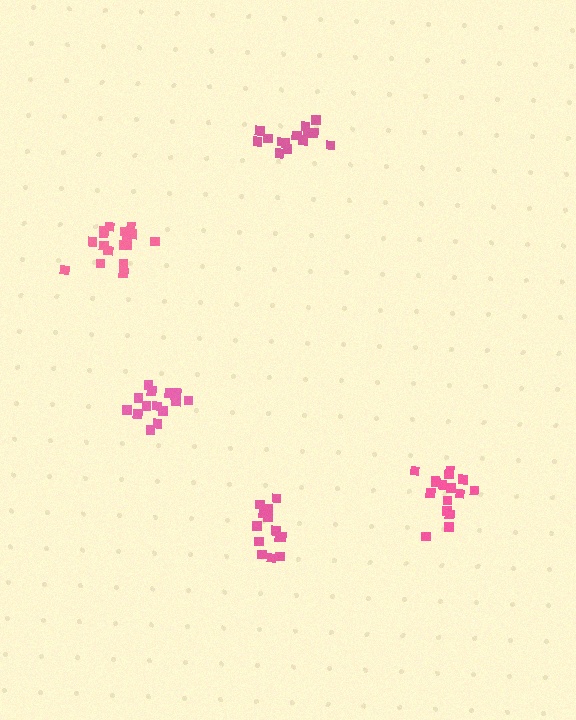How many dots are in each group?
Group 1: 17 dots, Group 2: 16 dots, Group 3: 16 dots, Group 4: 14 dots, Group 5: 13 dots (76 total).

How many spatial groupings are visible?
There are 5 spatial groupings.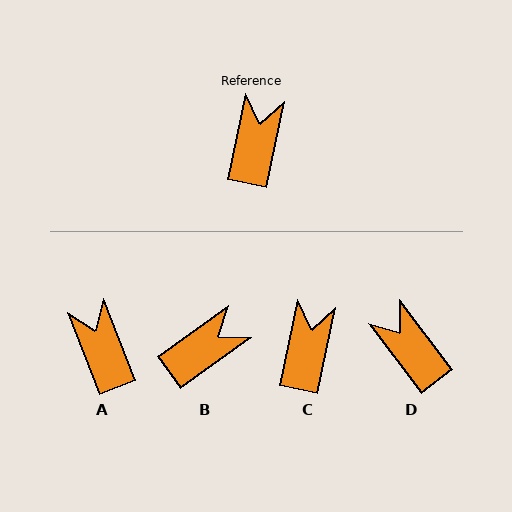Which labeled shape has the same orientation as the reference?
C.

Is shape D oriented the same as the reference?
No, it is off by about 49 degrees.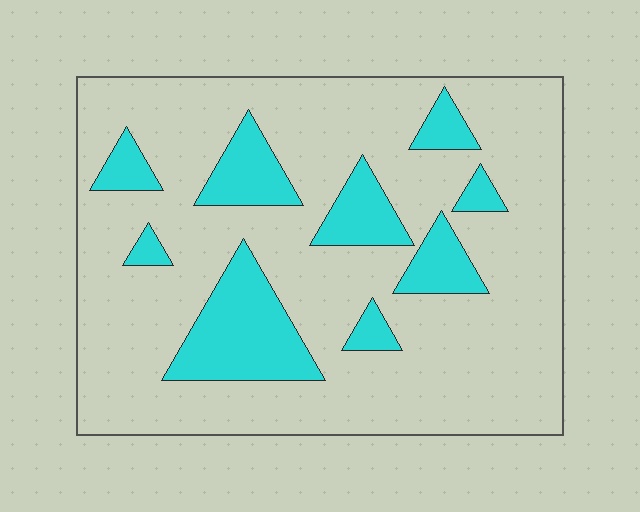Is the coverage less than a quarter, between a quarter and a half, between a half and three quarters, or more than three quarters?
Less than a quarter.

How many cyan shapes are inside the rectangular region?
9.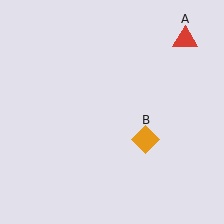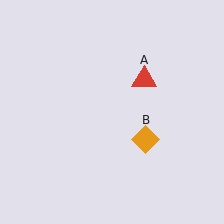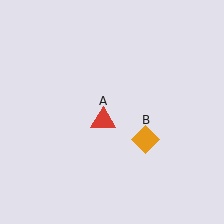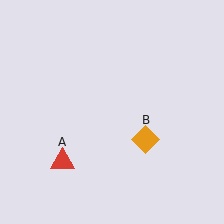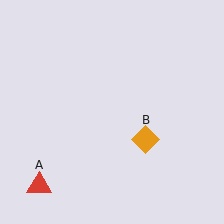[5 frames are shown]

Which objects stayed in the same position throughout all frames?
Orange diamond (object B) remained stationary.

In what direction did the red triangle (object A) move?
The red triangle (object A) moved down and to the left.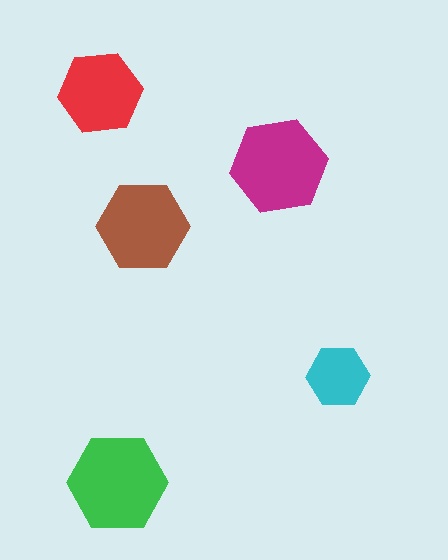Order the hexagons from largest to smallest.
the green one, the magenta one, the brown one, the red one, the cyan one.